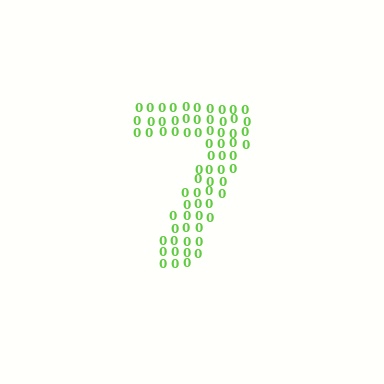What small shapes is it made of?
It is made of small digit 0's.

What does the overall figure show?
The overall figure shows the digit 7.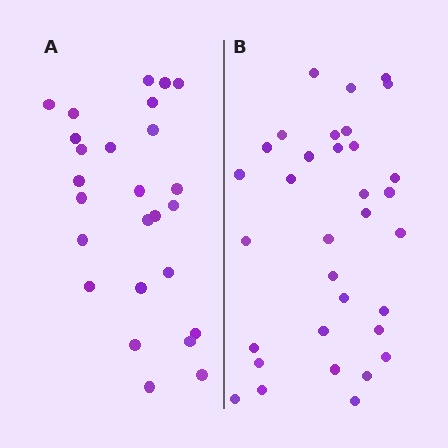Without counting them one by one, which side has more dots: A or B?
Region B (the right region) has more dots.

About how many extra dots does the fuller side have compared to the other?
Region B has roughly 8 or so more dots than region A.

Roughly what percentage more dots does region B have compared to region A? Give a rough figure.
About 25% more.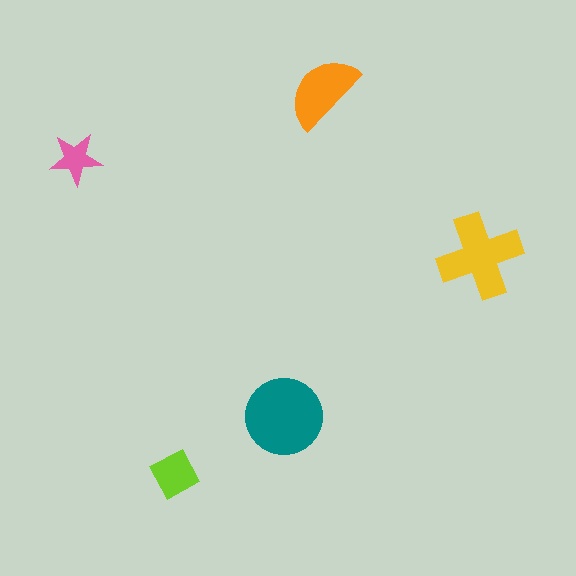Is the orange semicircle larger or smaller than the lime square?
Larger.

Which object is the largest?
The teal circle.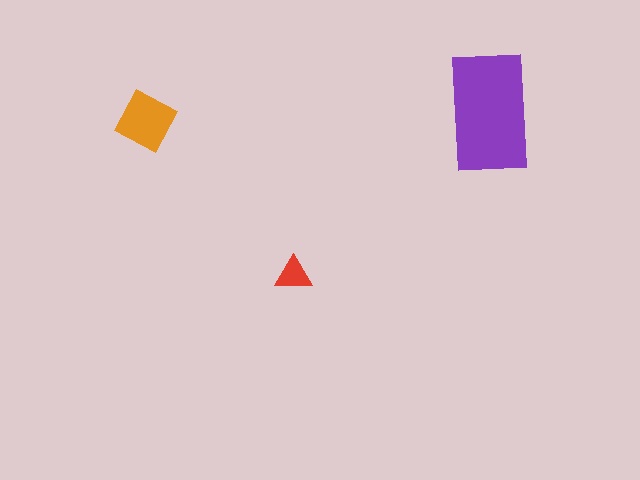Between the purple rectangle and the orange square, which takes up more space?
The purple rectangle.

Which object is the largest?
The purple rectangle.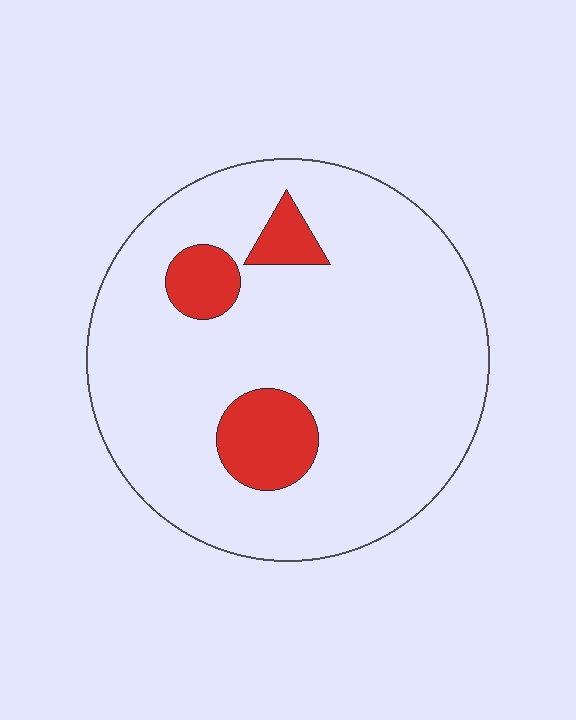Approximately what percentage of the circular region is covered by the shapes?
Approximately 15%.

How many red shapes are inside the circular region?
3.